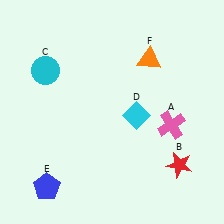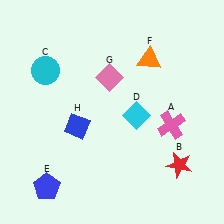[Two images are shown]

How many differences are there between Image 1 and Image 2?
There are 2 differences between the two images.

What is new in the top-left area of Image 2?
A pink diamond (G) was added in the top-left area of Image 2.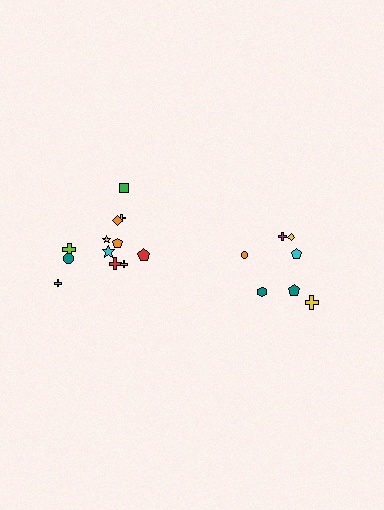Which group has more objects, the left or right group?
The left group.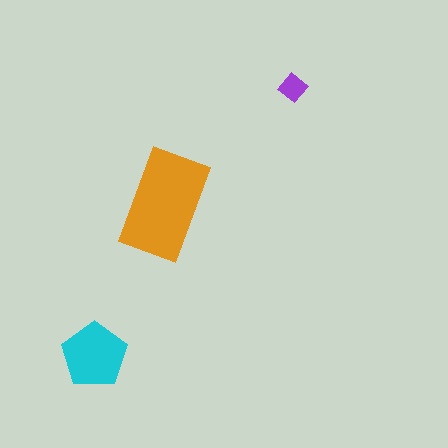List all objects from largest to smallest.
The orange rectangle, the cyan pentagon, the purple diamond.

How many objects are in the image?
There are 3 objects in the image.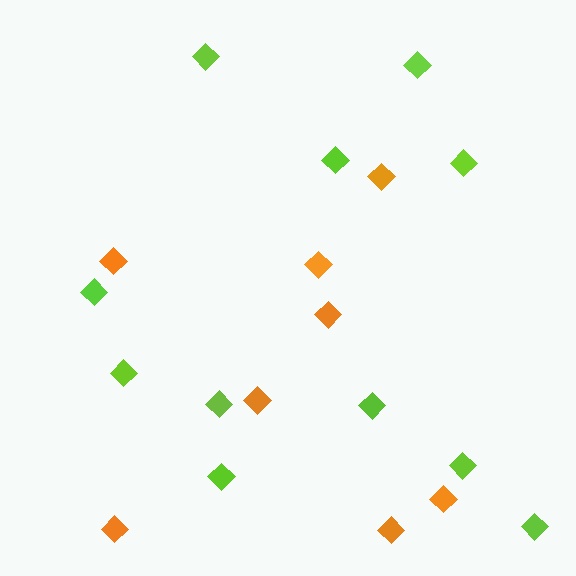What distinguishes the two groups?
There are 2 groups: one group of orange diamonds (8) and one group of lime diamonds (11).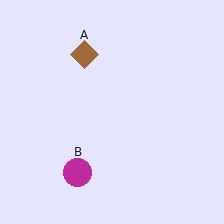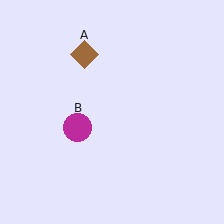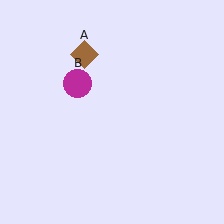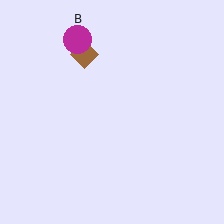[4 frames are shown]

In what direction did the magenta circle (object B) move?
The magenta circle (object B) moved up.